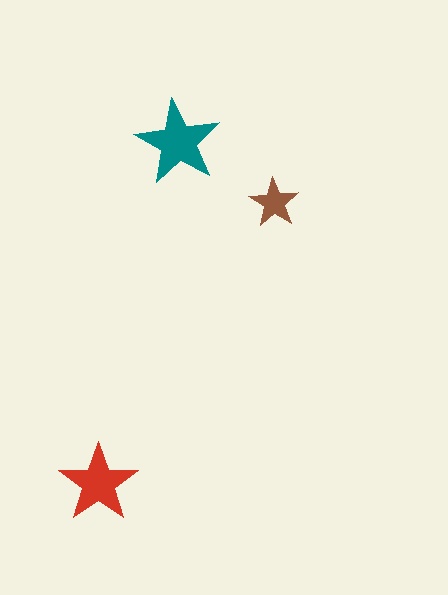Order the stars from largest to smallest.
the teal one, the red one, the brown one.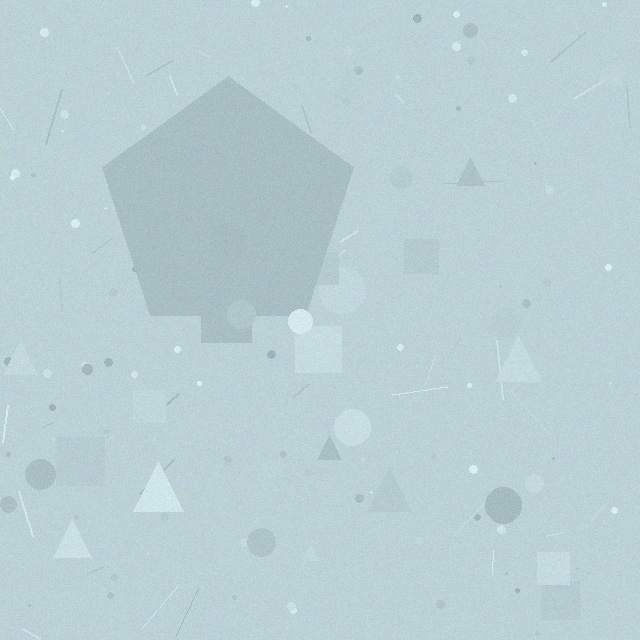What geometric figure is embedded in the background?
A pentagon is embedded in the background.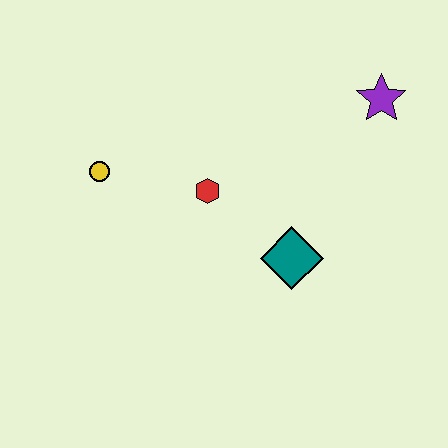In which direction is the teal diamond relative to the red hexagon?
The teal diamond is to the right of the red hexagon.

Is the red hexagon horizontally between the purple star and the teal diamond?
No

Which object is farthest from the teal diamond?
The yellow circle is farthest from the teal diamond.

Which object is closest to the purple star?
The teal diamond is closest to the purple star.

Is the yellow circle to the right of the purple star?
No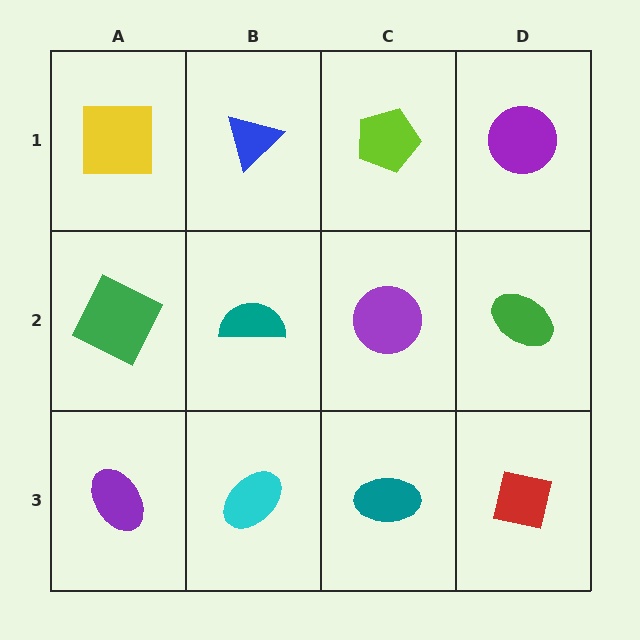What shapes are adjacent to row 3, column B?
A teal semicircle (row 2, column B), a purple ellipse (row 3, column A), a teal ellipse (row 3, column C).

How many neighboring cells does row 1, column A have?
2.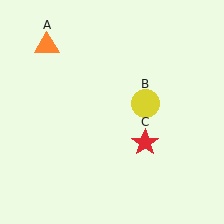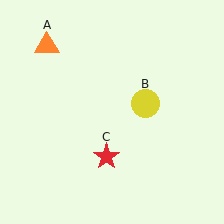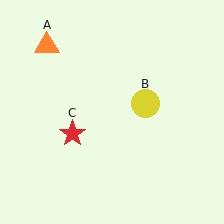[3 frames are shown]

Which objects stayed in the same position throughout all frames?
Orange triangle (object A) and yellow circle (object B) remained stationary.